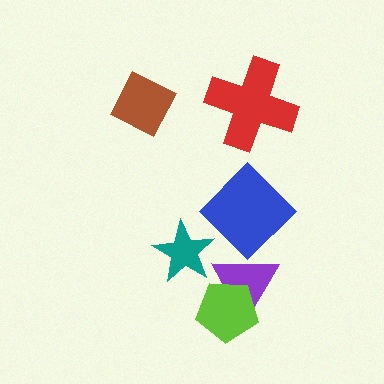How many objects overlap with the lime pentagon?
1 object overlaps with the lime pentagon.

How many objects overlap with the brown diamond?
0 objects overlap with the brown diamond.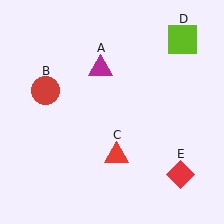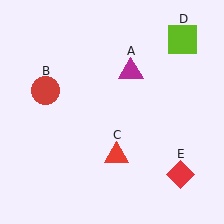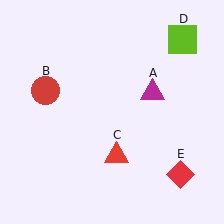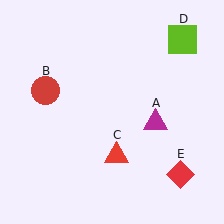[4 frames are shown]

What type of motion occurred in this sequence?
The magenta triangle (object A) rotated clockwise around the center of the scene.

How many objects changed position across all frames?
1 object changed position: magenta triangle (object A).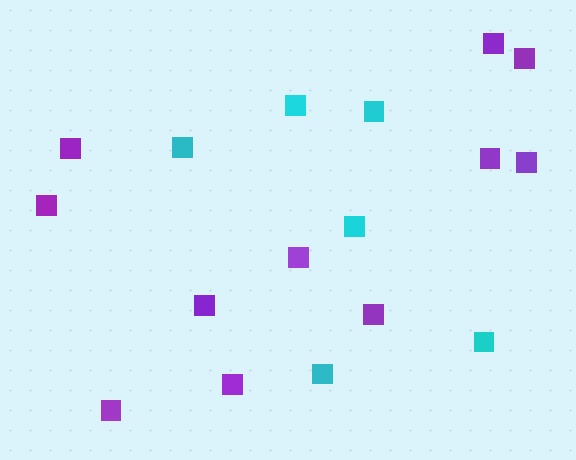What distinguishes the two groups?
There are 2 groups: one group of cyan squares (6) and one group of purple squares (11).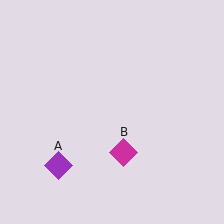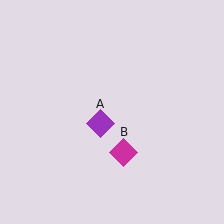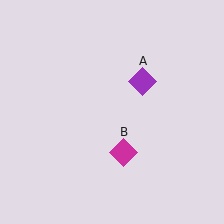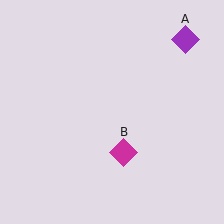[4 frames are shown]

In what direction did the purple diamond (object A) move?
The purple diamond (object A) moved up and to the right.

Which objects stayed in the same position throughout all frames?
Magenta diamond (object B) remained stationary.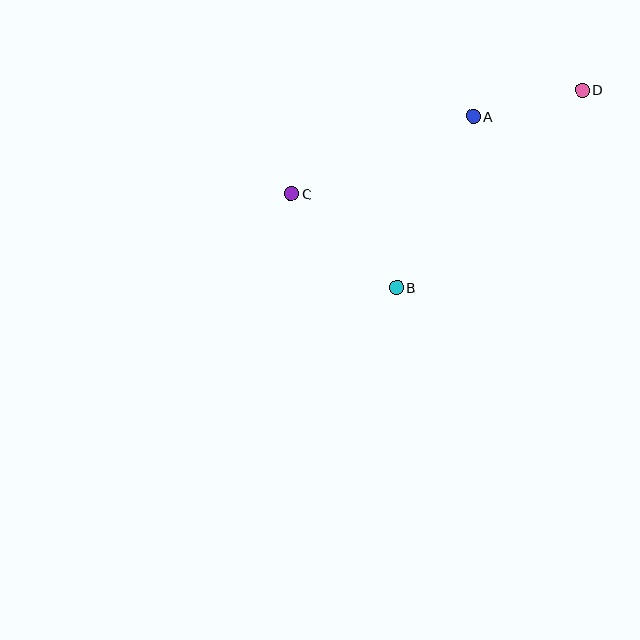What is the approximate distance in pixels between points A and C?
The distance between A and C is approximately 197 pixels.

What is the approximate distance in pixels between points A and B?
The distance between A and B is approximately 187 pixels.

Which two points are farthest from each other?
Points C and D are farthest from each other.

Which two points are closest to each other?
Points A and D are closest to each other.